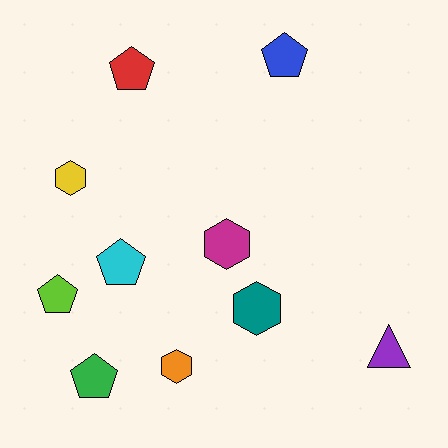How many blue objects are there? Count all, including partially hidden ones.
There is 1 blue object.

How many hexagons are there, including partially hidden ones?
There are 4 hexagons.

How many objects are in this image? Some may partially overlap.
There are 10 objects.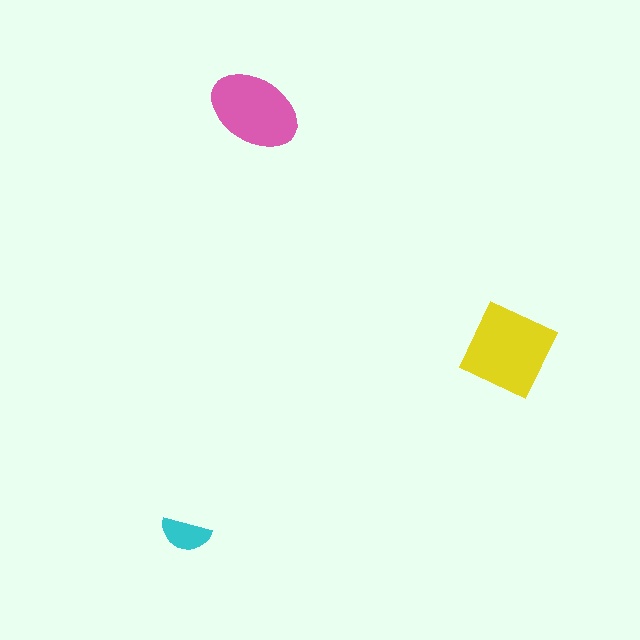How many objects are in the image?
There are 3 objects in the image.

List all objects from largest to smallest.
The yellow diamond, the pink ellipse, the cyan semicircle.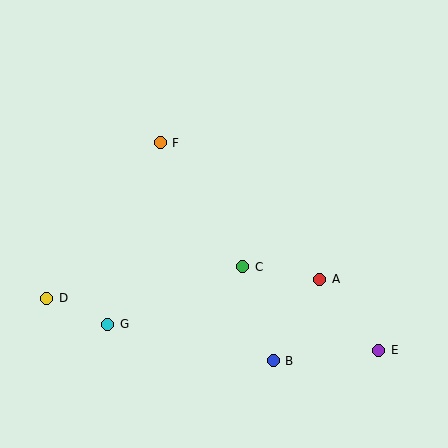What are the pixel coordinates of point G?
Point G is at (108, 324).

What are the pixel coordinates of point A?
Point A is at (320, 279).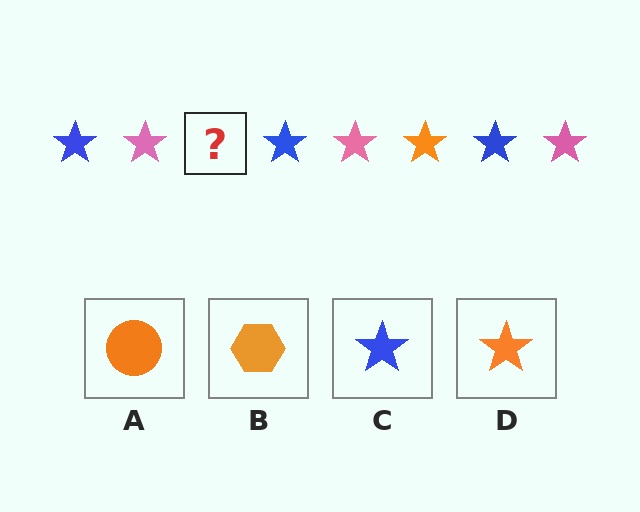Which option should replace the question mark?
Option D.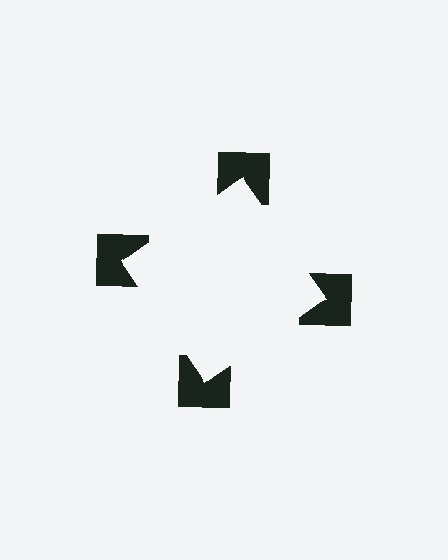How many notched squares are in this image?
There are 4 — one at each vertex of the illusory square.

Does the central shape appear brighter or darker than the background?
It typically appears slightly brighter than the background, even though no actual brightness change is drawn.